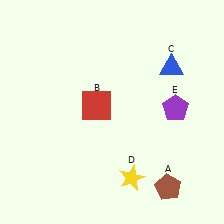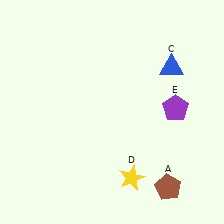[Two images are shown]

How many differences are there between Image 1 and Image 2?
There is 1 difference between the two images.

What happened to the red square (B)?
The red square (B) was removed in Image 2. It was in the top-left area of Image 1.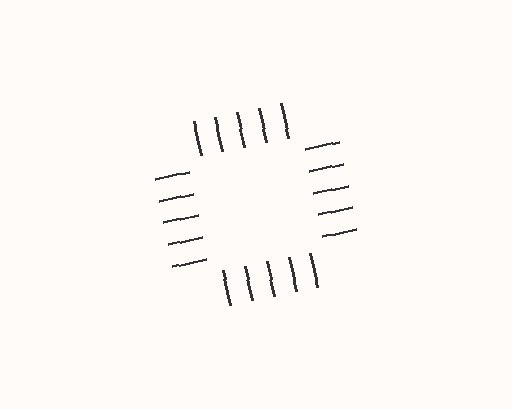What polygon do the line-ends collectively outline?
An illusory square — the line segments terminate on its edges but no continuous stroke is drawn.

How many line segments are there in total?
20 — 5 along each of the 4 edges.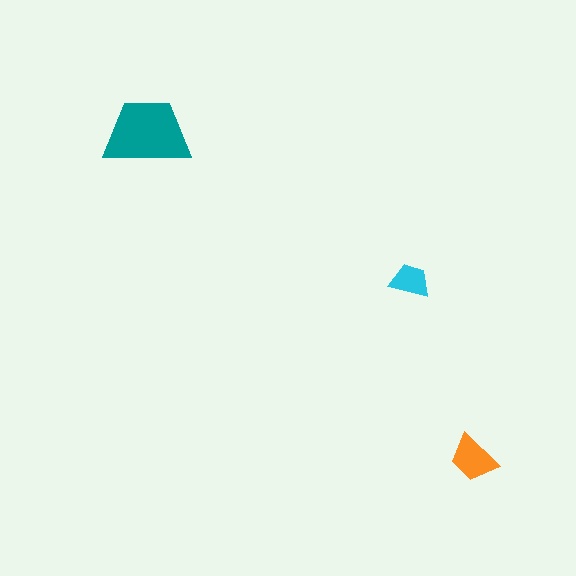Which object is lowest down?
The orange trapezoid is bottommost.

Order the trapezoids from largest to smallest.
the teal one, the orange one, the cyan one.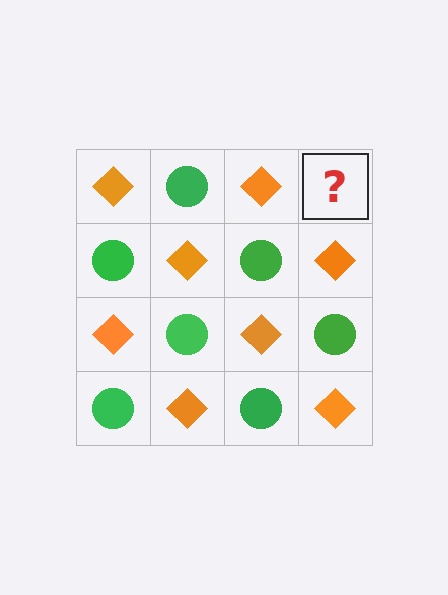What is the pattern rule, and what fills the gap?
The rule is that it alternates orange diamond and green circle in a checkerboard pattern. The gap should be filled with a green circle.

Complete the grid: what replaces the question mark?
The question mark should be replaced with a green circle.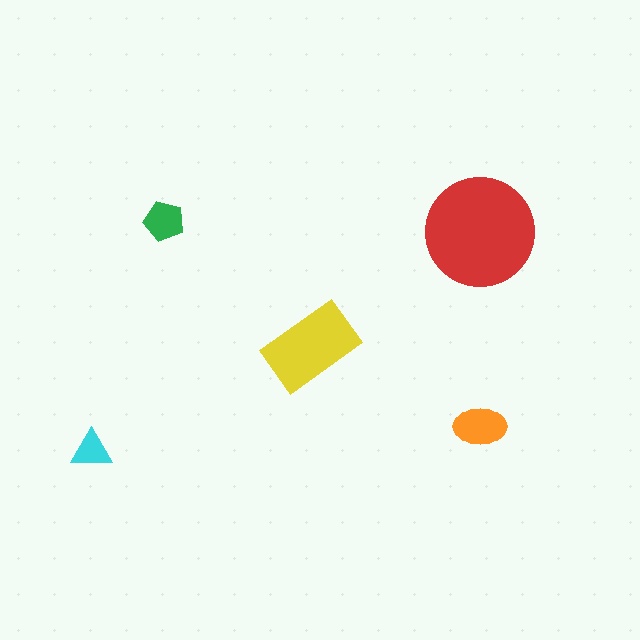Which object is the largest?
The red circle.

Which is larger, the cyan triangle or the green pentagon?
The green pentagon.